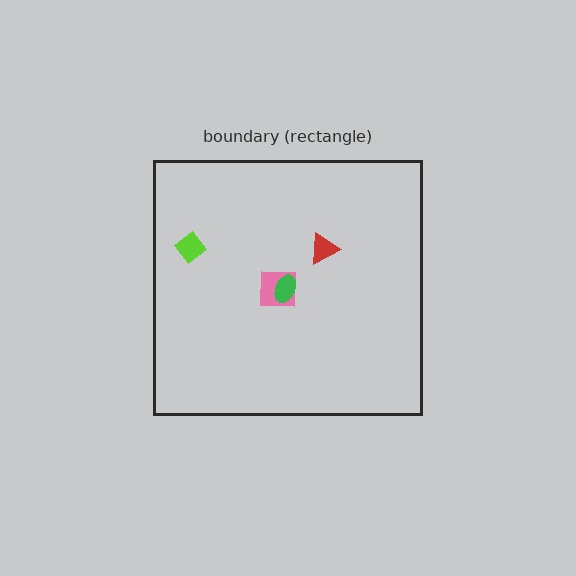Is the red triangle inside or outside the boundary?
Inside.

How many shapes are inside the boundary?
4 inside, 0 outside.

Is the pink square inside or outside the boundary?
Inside.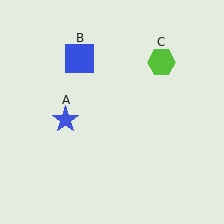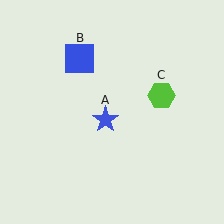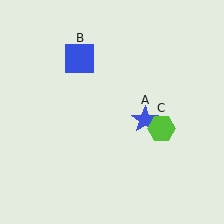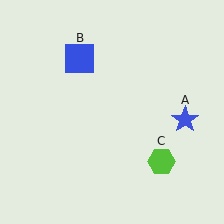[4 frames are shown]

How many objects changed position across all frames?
2 objects changed position: blue star (object A), lime hexagon (object C).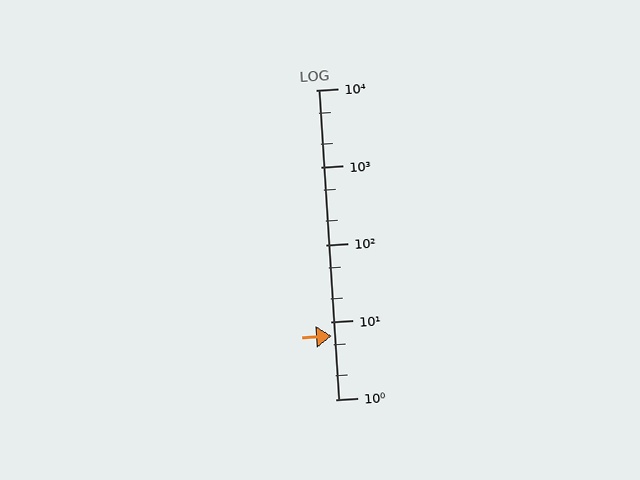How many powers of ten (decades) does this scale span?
The scale spans 4 decades, from 1 to 10000.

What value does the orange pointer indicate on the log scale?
The pointer indicates approximately 6.6.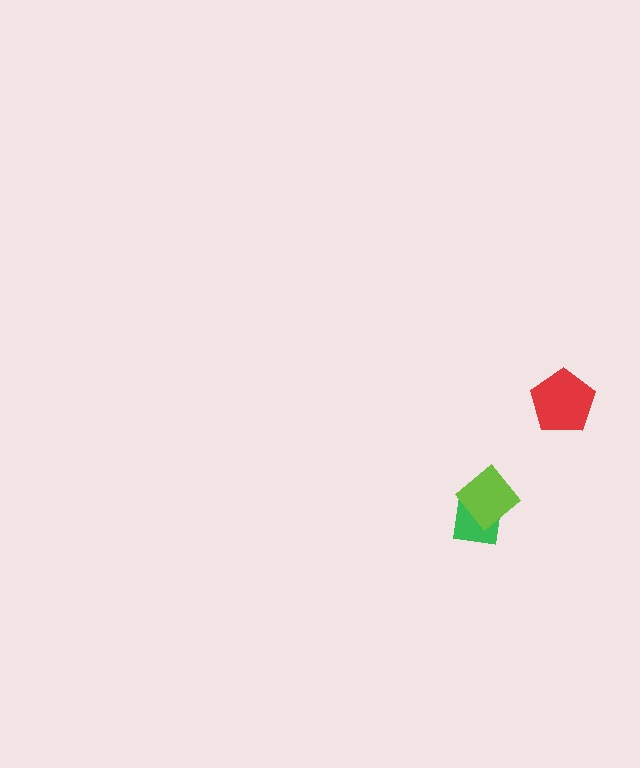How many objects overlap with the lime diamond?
1 object overlaps with the lime diamond.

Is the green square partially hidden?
Yes, it is partially covered by another shape.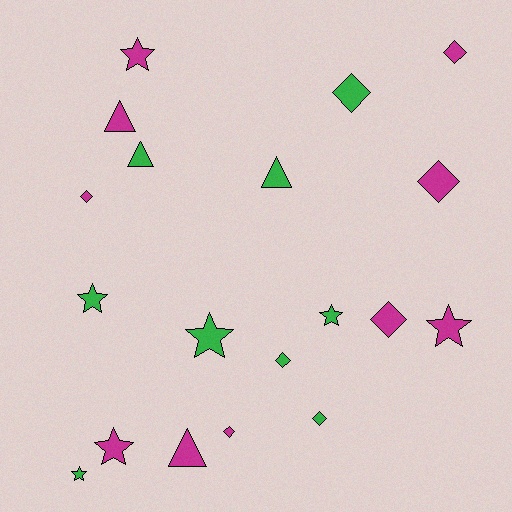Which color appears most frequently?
Magenta, with 10 objects.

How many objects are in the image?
There are 19 objects.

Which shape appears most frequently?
Diamond, with 8 objects.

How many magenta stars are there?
There are 3 magenta stars.